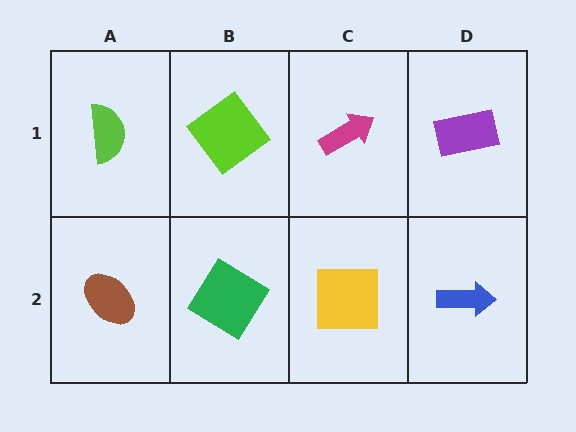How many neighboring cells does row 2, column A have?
2.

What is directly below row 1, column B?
A green diamond.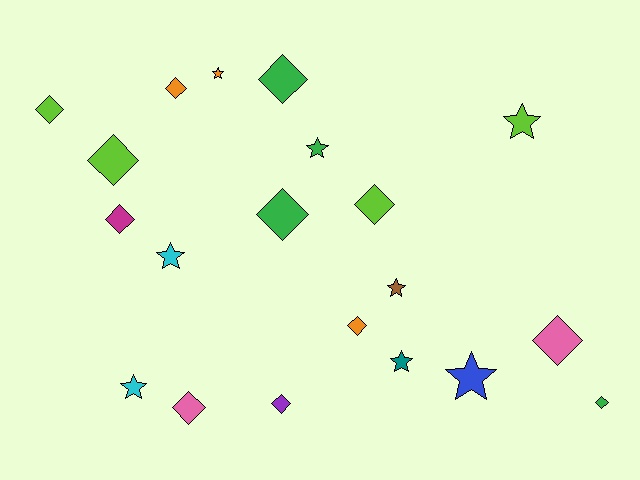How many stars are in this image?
There are 8 stars.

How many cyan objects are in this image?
There are 2 cyan objects.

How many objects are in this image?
There are 20 objects.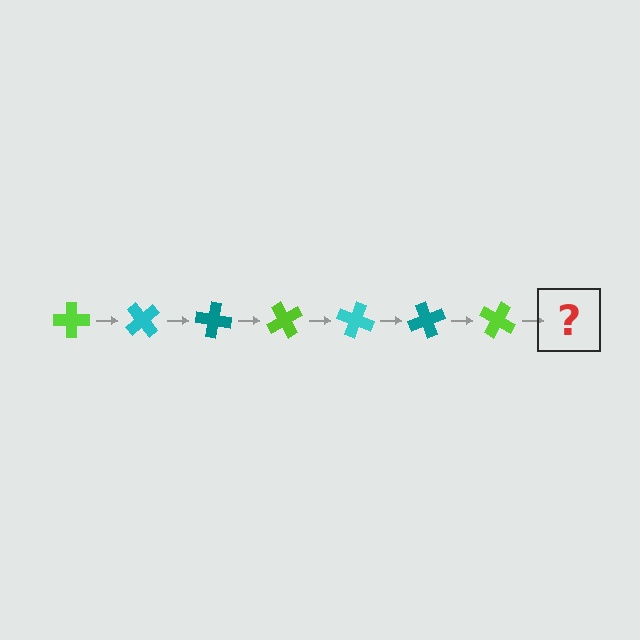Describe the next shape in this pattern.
It should be a cyan cross, rotated 350 degrees from the start.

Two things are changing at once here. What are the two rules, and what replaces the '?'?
The two rules are that it rotates 50 degrees each step and the color cycles through lime, cyan, and teal. The '?' should be a cyan cross, rotated 350 degrees from the start.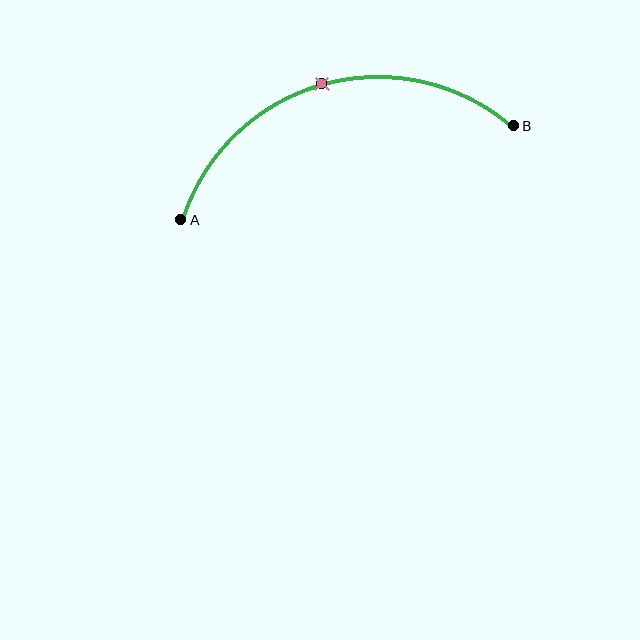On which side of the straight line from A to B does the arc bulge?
The arc bulges above the straight line connecting A and B.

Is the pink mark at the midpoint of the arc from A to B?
Yes. The pink mark lies on the arc at equal arc-length from both A and B — it is the arc midpoint.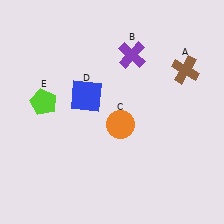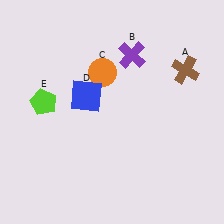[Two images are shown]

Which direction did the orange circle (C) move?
The orange circle (C) moved up.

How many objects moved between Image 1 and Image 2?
1 object moved between the two images.